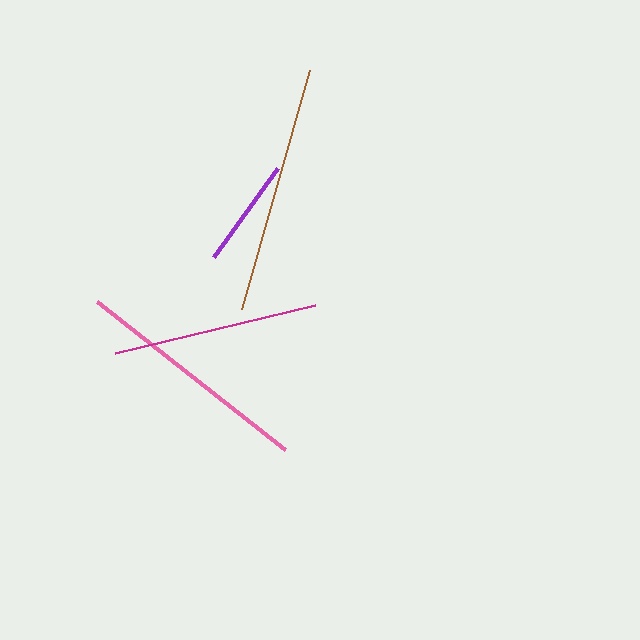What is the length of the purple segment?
The purple segment is approximately 109 pixels long.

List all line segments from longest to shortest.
From longest to shortest: brown, pink, magenta, purple.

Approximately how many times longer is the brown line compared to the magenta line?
The brown line is approximately 1.2 times the length of the magenta line.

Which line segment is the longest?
The brown line is the longest at approximately 249 pixels.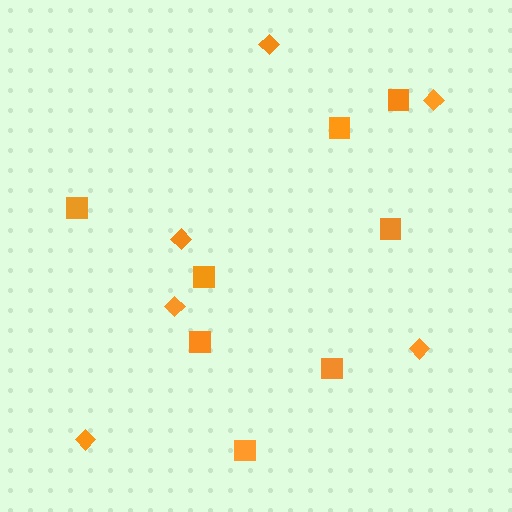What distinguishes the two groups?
There are 2 groups: one group of squares (8) and one group of diamonds (6).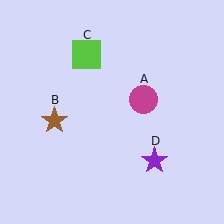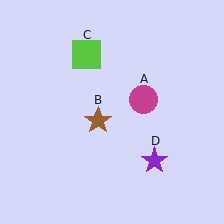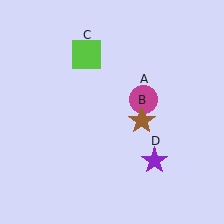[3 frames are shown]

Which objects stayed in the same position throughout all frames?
Magenta circle (object A) and lime square (object C) and purple star (object D) remained stationary.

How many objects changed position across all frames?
1 object changed position: brown star (object B).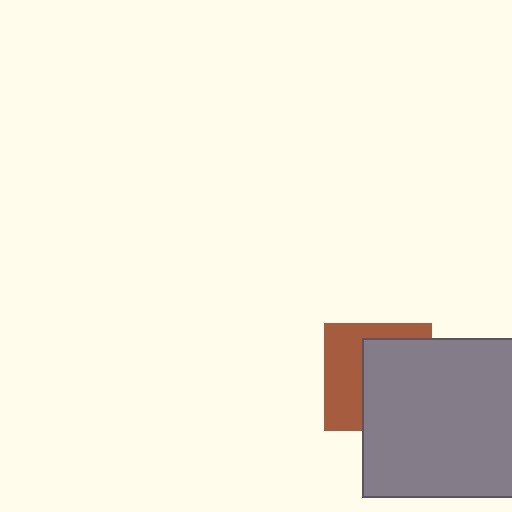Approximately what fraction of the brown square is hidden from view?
Roughly 56% of the brown square is hidden behind the gray square.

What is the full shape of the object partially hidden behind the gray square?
The partially hidden object is a brown square.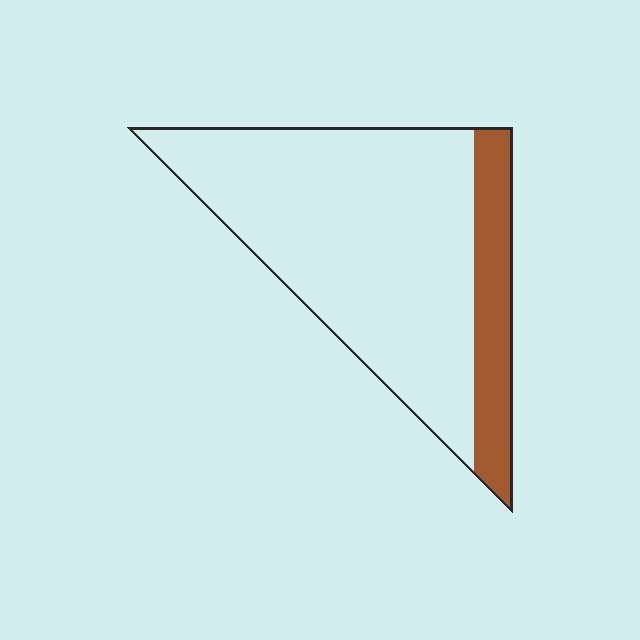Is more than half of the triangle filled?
No.